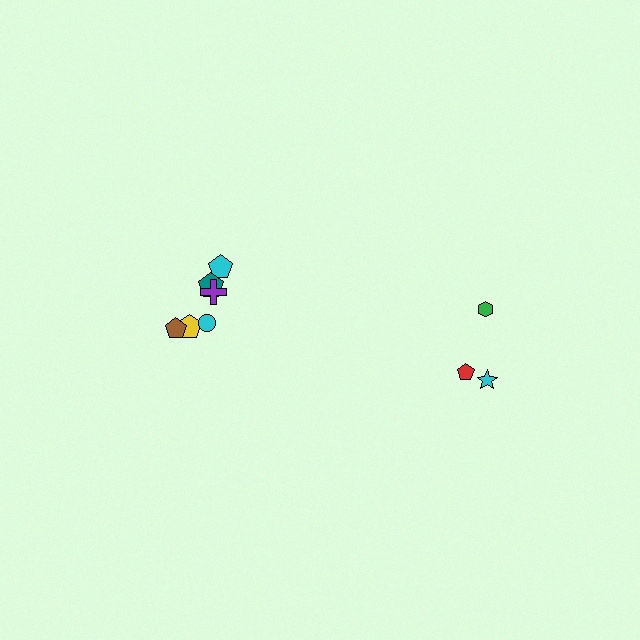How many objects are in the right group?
There are 3 objects.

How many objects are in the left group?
There are 6 objects.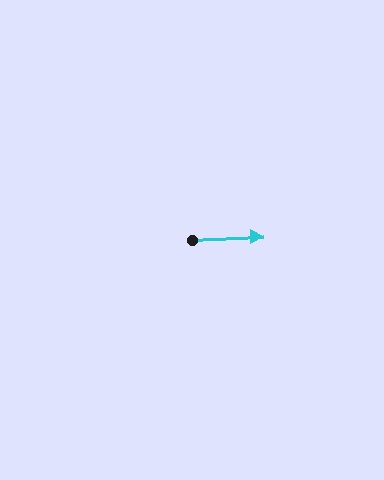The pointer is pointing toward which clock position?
Roughly 3 o'clock.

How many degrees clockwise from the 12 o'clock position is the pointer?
Approximately 89 degrees.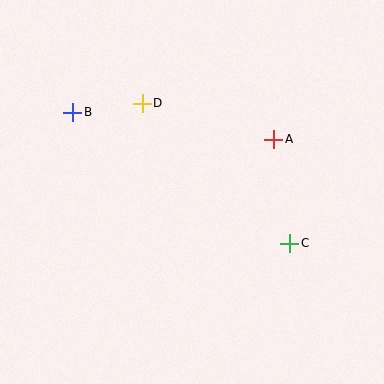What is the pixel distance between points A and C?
The distance between A and C is 105 pixels.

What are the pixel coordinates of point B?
Point B is at (73, 112).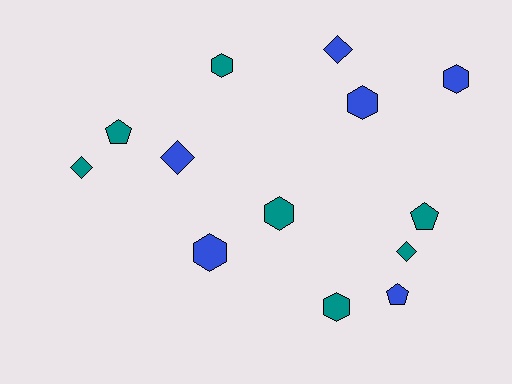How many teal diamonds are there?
There are 2 teal diamonds.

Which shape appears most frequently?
Hexagon, with 6 objects.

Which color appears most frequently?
Teal, with 7 objects.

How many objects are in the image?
There are 13 objects.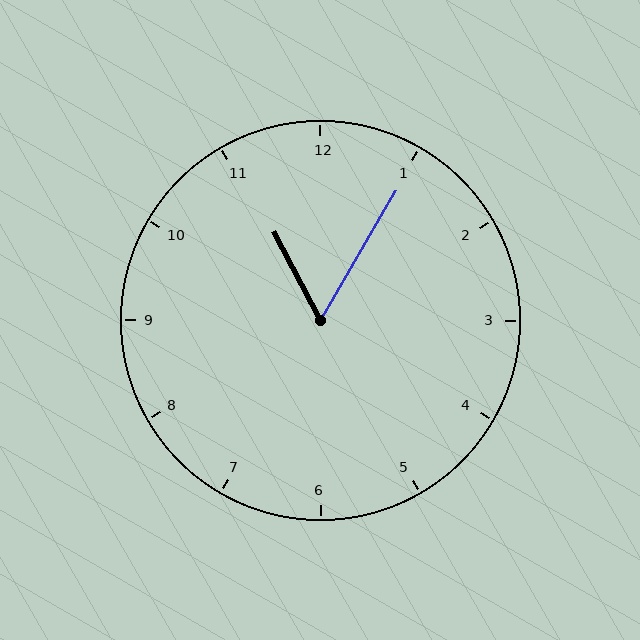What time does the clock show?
11:05.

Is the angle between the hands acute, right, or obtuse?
It is acute.